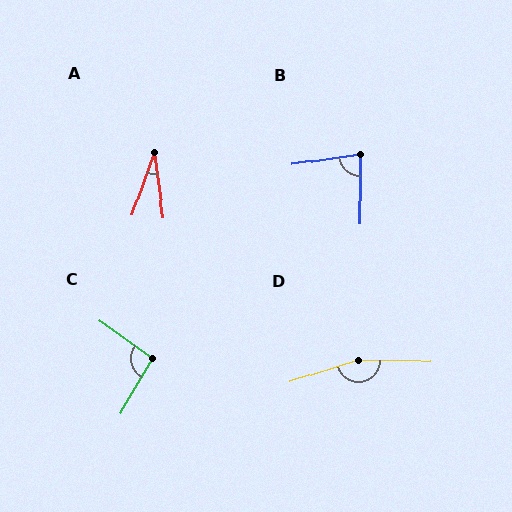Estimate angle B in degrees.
Approximately 82 degrees.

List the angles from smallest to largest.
A (27°), B (82°), C (95°), D (163°).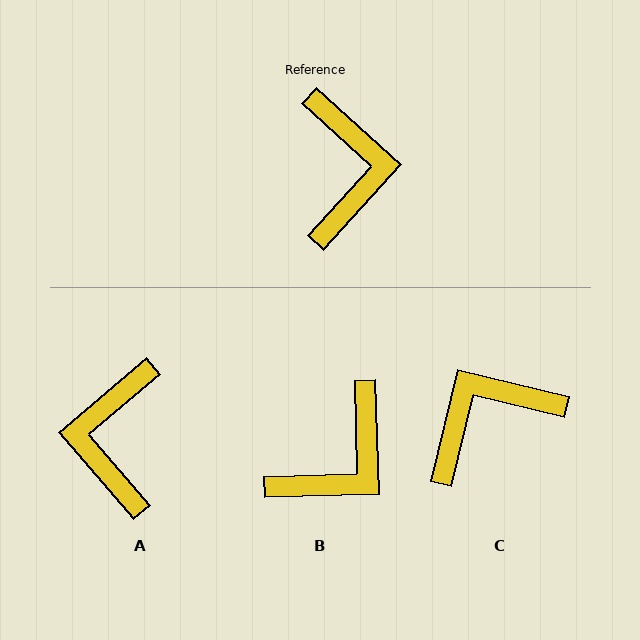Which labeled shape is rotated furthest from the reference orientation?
A, about 173 degrees away.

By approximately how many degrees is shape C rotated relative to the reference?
Approximately 119 degrees counter-clockwise.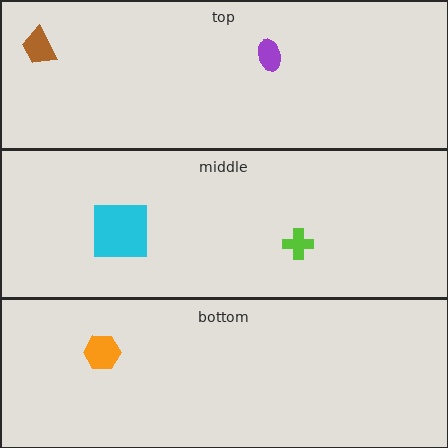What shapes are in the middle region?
The cyan square, the lime cross.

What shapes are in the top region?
The brown trapezoid, the purple ellipse.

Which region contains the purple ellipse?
The top region.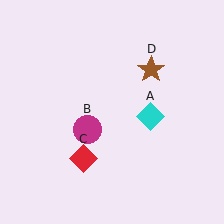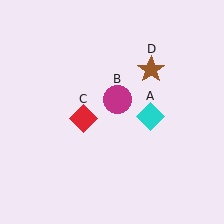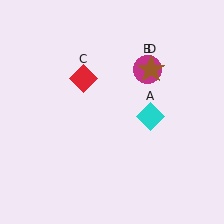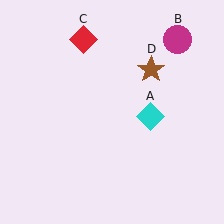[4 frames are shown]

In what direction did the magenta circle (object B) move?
The magenta circle (object B) moved up and to the right.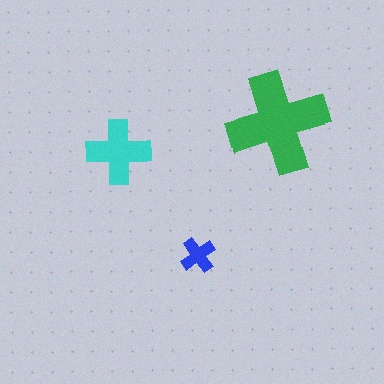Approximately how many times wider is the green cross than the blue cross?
About 3 times wider.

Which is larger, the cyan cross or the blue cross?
The cyan one.